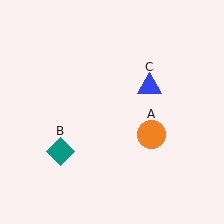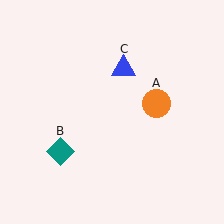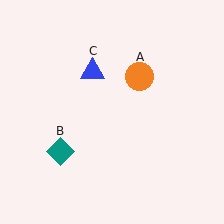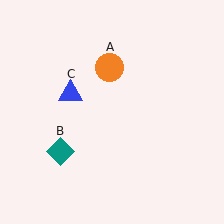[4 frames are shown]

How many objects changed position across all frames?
2 objects changed position: orange circle (object A), blue triangle (object C).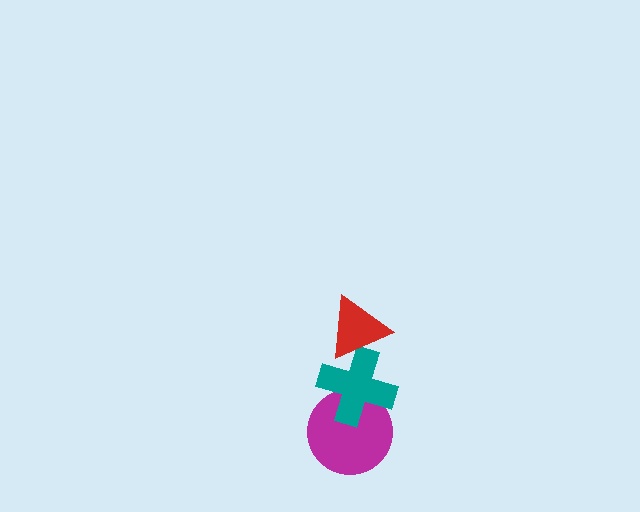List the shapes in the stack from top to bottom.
From top to bottom: the red triangle, the teal cross, the magenta circle.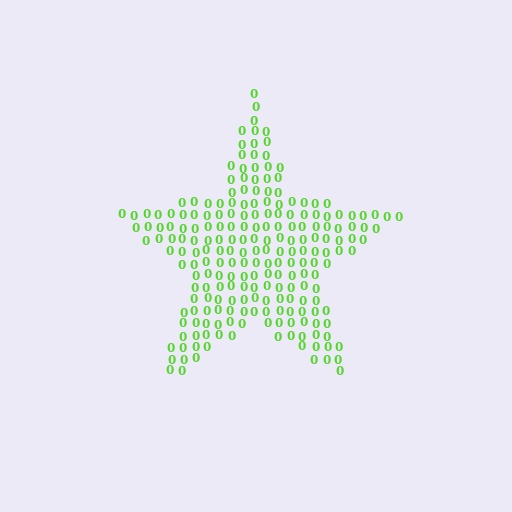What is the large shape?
The large shape is a star.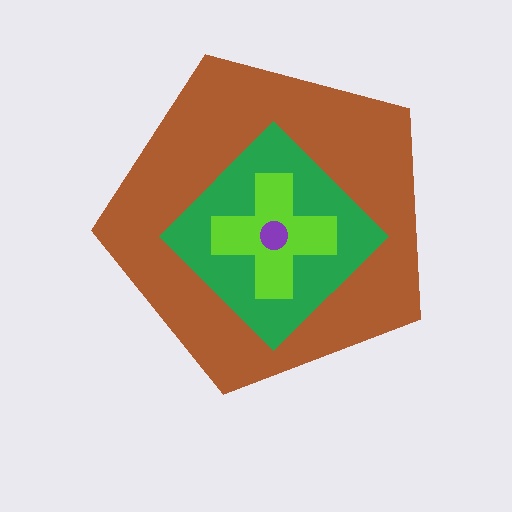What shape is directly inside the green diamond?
The lime cross.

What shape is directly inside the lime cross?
The purple circle.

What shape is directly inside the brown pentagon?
The green diamond.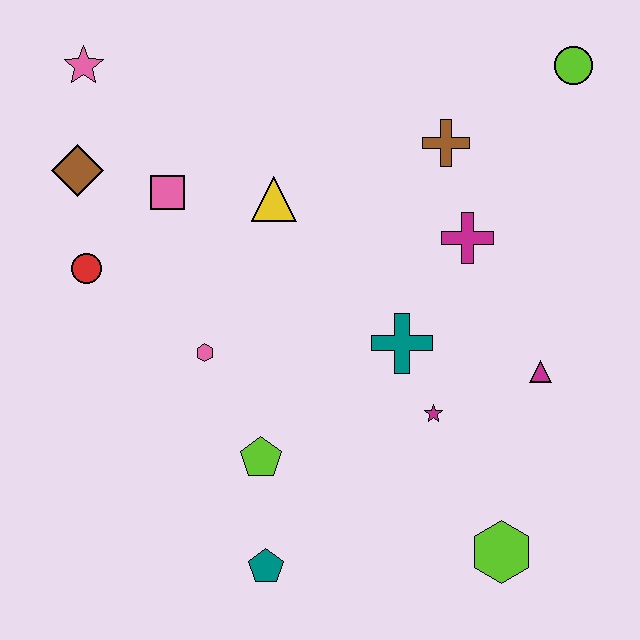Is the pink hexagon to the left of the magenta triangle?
Yes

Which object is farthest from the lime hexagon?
The pink star is farthest from the lime hexagon.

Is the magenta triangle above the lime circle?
No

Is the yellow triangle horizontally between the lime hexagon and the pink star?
Yes